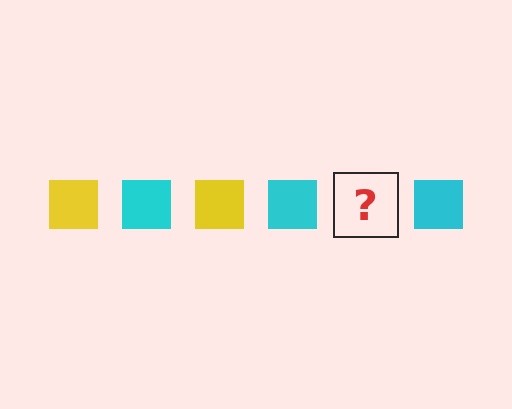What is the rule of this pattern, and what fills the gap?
The rule is that the pattern cycles through yellow, cyan squares. The gap should be filled with a yellow square.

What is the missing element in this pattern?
The missing element is a yellow square.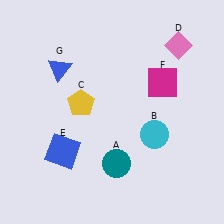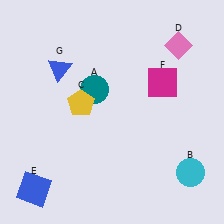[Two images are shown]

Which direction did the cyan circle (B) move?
The cyan circle (B) moved down.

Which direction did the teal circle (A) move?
The teal circle (A) moved up.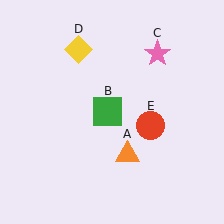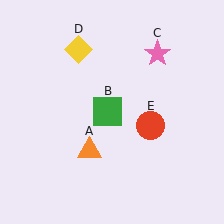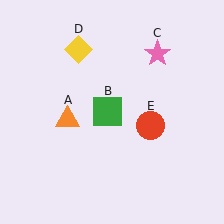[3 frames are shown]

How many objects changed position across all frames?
1 object changed position: orange triangle (object A).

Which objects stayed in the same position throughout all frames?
Green square (object B) and pink star (object C) and yellow diamond (object D) and red circle (object E) remained stationary.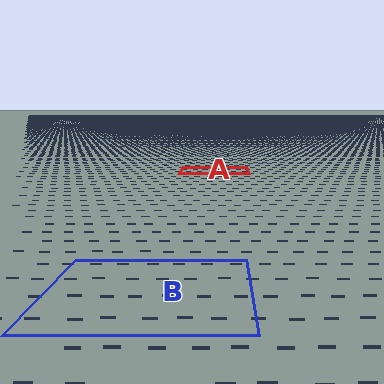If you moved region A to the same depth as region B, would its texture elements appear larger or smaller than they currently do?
They would appear larger. At a closer depth, the same texture elements are projected at a bigger on-screen size.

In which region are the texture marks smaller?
The texture marks are smaller in region A, because it is farther away.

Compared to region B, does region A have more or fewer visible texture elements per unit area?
Region A has more texture elements per unit area — they are packed more densely because it is farther away.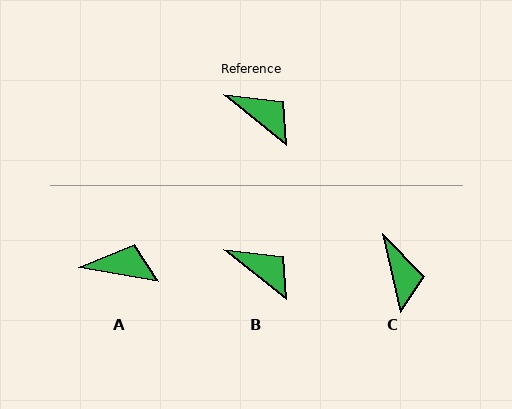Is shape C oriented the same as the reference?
No, it is off by about 38 degrees.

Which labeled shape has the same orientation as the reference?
B.